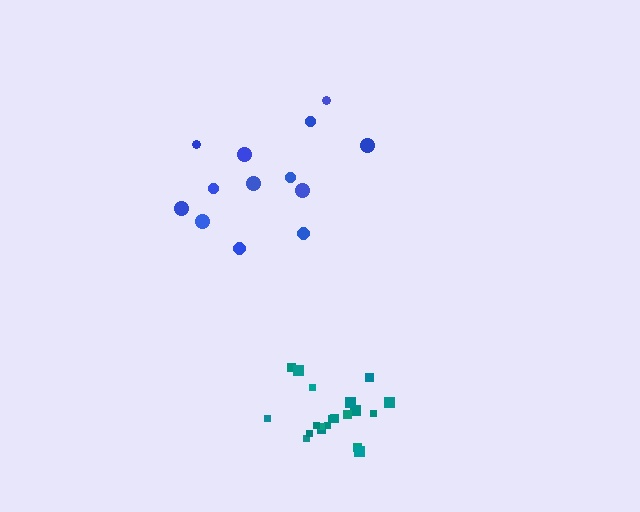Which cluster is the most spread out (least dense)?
Blue.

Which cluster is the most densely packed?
Teal.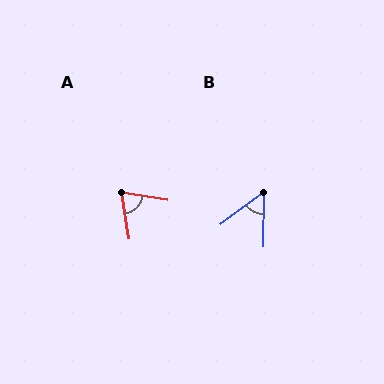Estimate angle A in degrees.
Approximately 71 degrees.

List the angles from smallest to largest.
B (53°), A (71°).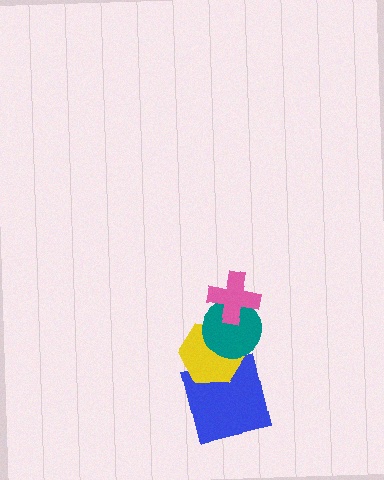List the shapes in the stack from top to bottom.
From top to bottom: the pink cross, the teal circle, the yellow hexagon, the blue square.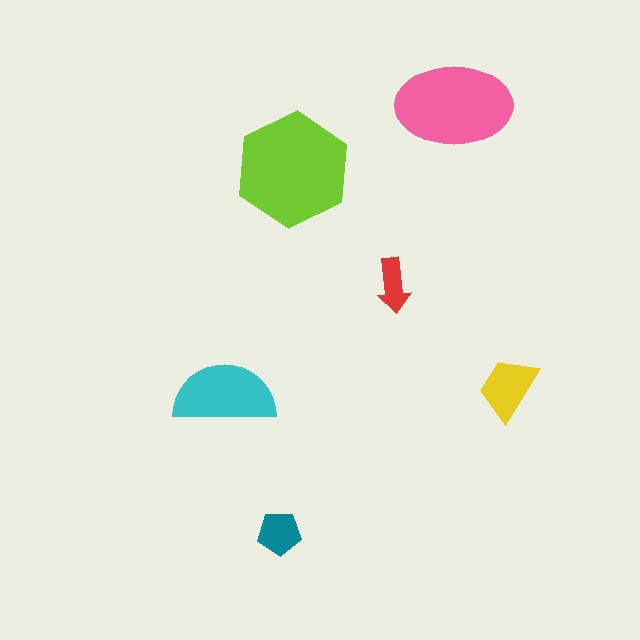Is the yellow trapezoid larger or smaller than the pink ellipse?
Smaller.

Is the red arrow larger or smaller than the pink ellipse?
Smaller.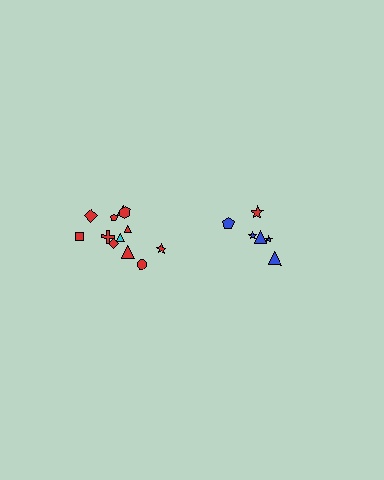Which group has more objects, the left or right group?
The left group.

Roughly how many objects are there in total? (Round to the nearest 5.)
Roughly 20 objects in total.